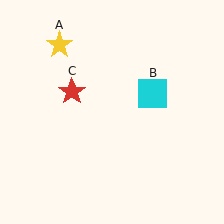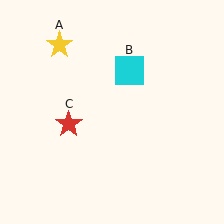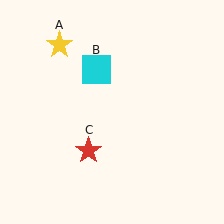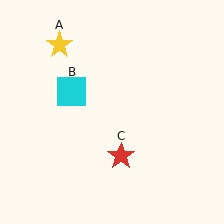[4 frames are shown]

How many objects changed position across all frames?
2 objects changed position: cyan square (object B), red star (object C).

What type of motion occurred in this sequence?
The cyan square (object B), red star (object C) rotated counterclockwise around the center of the scene.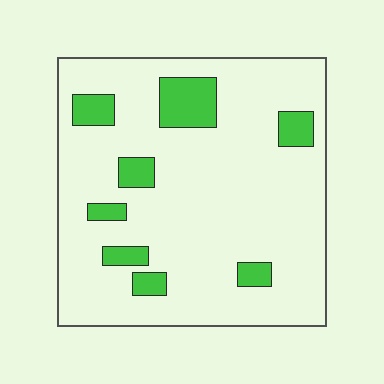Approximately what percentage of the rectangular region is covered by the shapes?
Approximately 15%.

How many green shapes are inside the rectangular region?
8.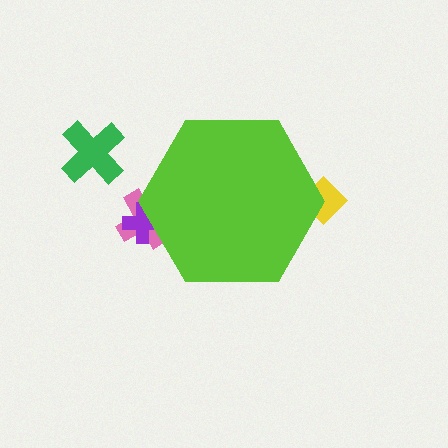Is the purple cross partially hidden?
Yes, the purple cross is partially hidden behind the lime hexagon.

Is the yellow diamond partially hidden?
Yes, the yellow diamond is partially hidden behind the lime hexagon.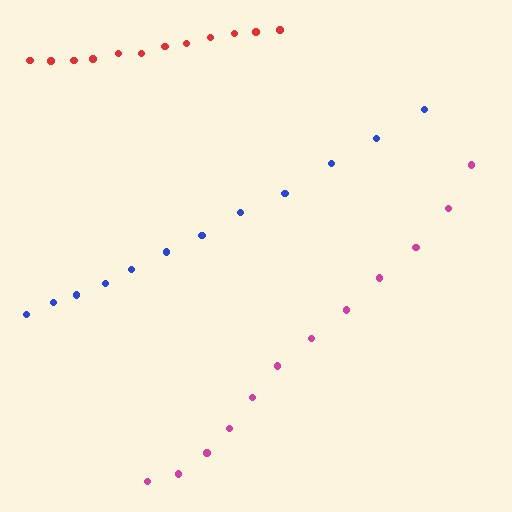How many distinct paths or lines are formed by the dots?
There are 3 distinct paths.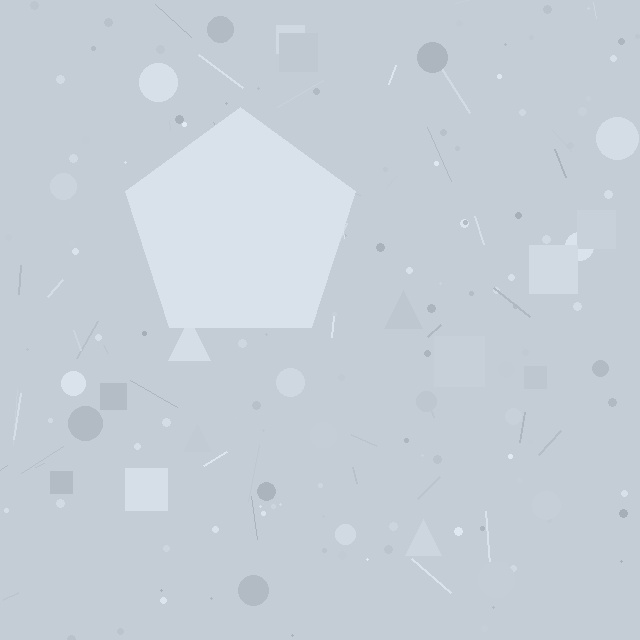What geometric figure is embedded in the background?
A pentagon is embedded in the background.